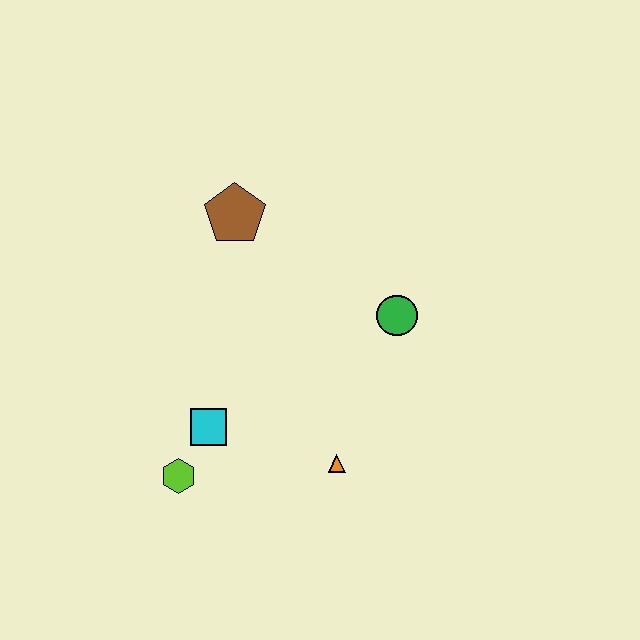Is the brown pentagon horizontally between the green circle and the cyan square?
Yes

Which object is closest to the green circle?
The orange triangle is closest to the green circle.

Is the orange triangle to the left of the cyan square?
No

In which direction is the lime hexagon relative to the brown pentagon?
The lime hexagon is below the brown pentagon.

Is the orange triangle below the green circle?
Yes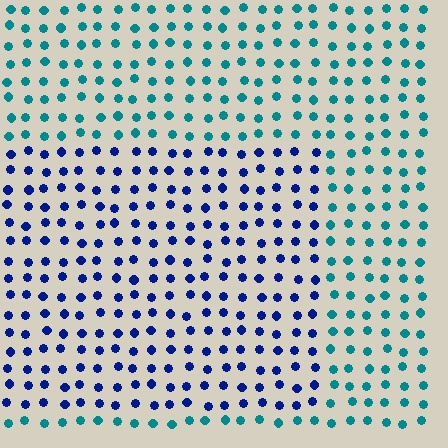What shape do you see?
I see a rectangle.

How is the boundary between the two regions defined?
The boundary is defined purely by a slight shift in hue (about 48 degrees). Spacing, size, and orientation are identical on both sides.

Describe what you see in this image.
The image is filled with small teal elements in a uniform arrangement. A rectangle-shaped region is visible where the elements are tinted to a slightly different hue, forming a subtle color boundary.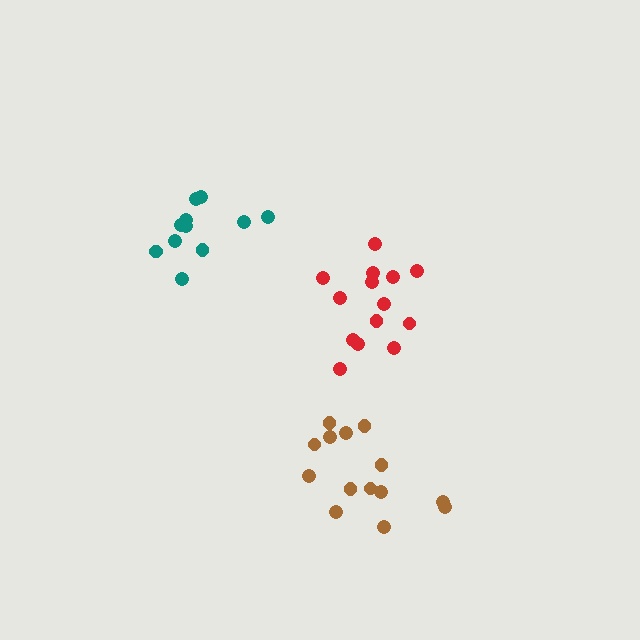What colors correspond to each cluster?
The clusters are colored: teal, red, brown.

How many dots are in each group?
Group 1: 11 dots, Group 2: 14 dots, Group 3: 14 dots (39 total).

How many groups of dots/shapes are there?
There are 3 groups.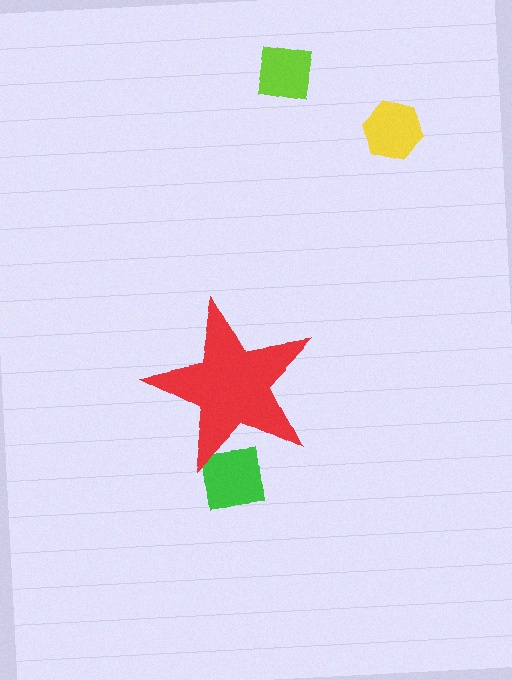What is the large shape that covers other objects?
A red star.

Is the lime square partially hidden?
No, the lime square is fully visible.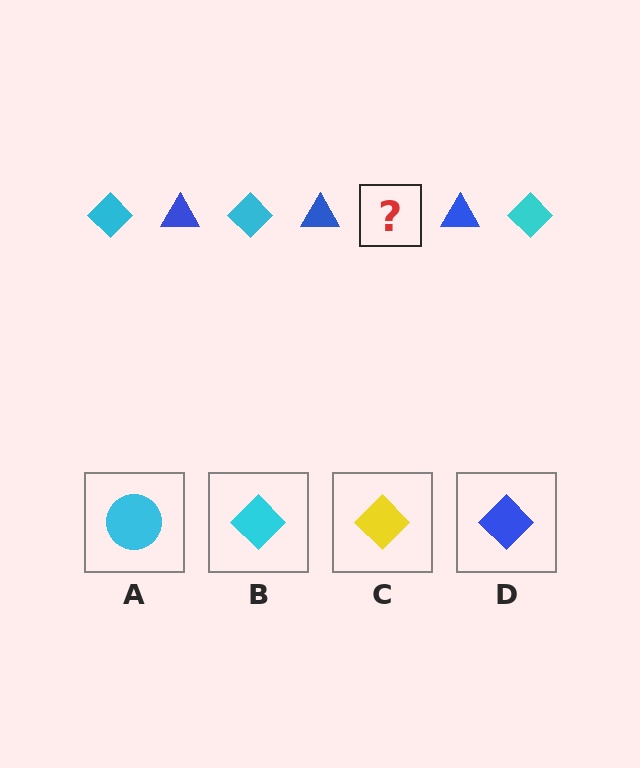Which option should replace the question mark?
Option B.